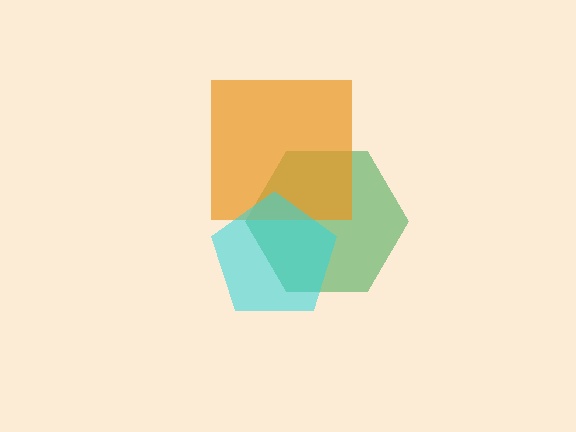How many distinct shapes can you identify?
There are 3 distinct shapes: a green hexagon, an orange square, a cyan pentagon.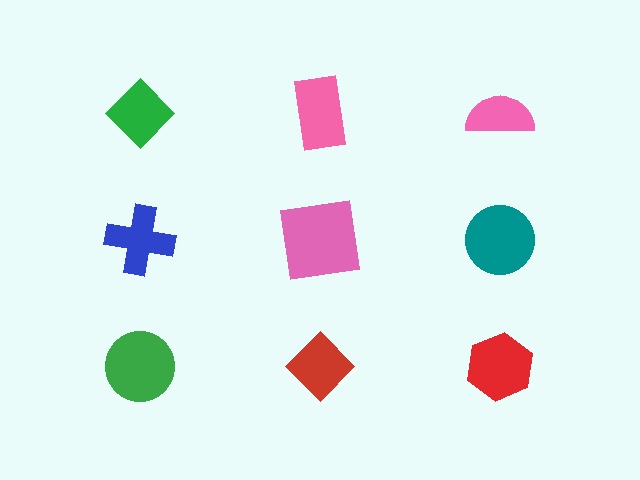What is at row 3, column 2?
A red diamond.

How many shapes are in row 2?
3 shapes.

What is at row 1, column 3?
A pink semicircle.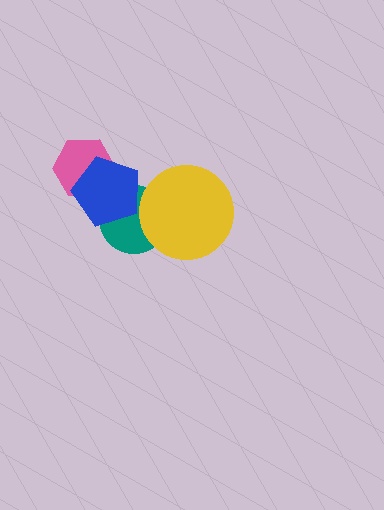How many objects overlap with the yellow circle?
1 object overlaps with the yellow circle.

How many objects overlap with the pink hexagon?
1 object overlaps with the pink hexagon.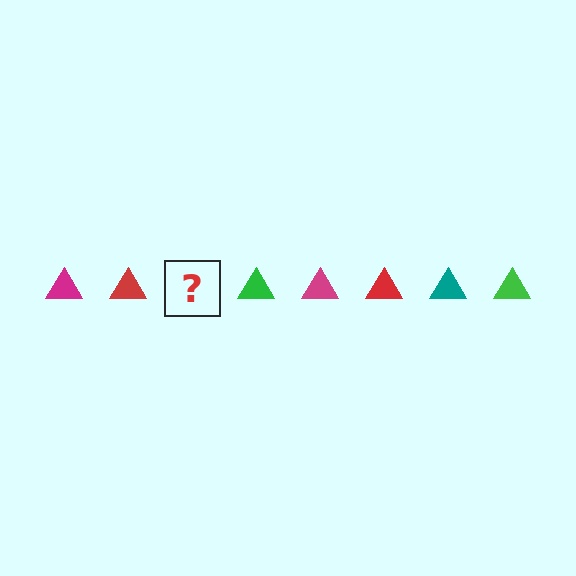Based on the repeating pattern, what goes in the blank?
The blank should be a teal triangle.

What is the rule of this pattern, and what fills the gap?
The rule is that the pattern cycles through magenta, red, teal, green triangles. The gap should be filled with a teal triangle.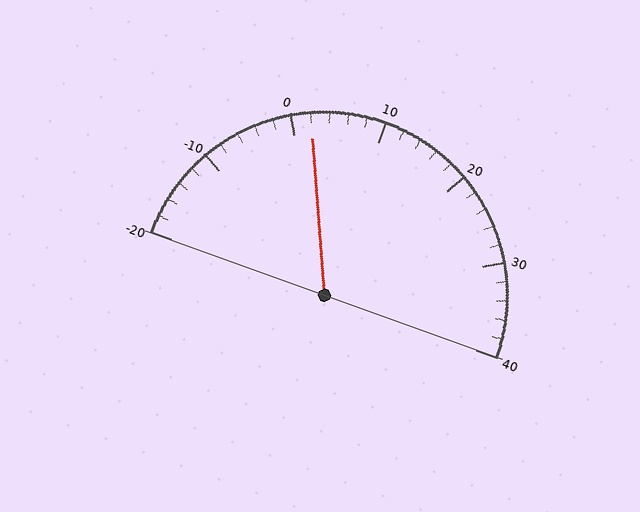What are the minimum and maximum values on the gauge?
The gauge ranges from -20 to 40.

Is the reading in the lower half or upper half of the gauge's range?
The reading is in the lower half of the range (-20 to 40).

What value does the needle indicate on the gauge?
The needle indicates approximately 2.